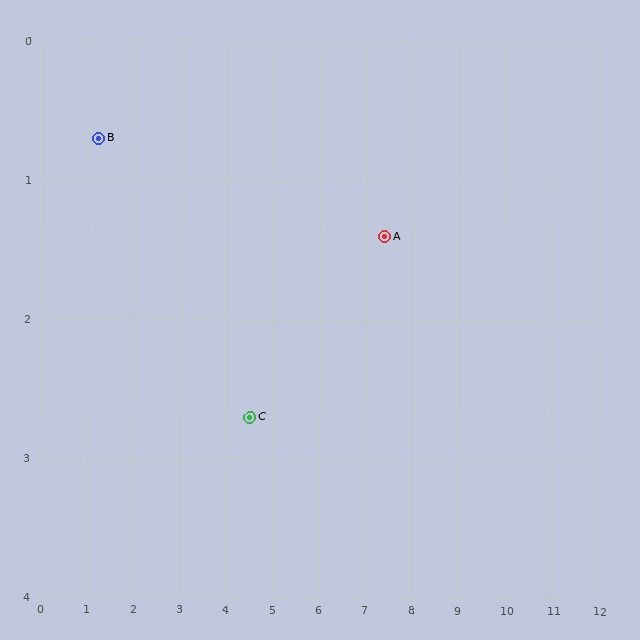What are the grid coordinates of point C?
Point C is at approximately (4.5, 2.7).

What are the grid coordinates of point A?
Point A is at approximately (7.4, 1.4).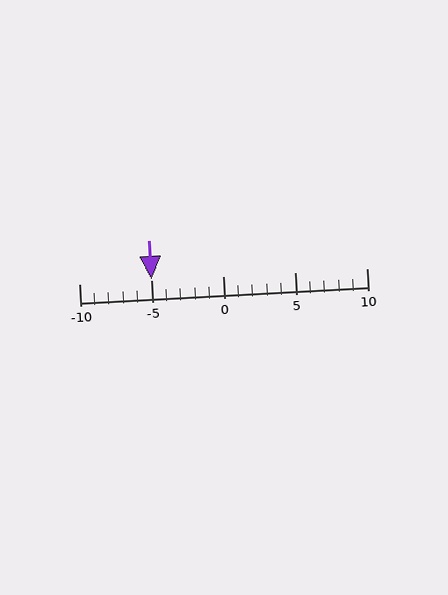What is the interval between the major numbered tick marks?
The major tick marks are spaced 5 units apart.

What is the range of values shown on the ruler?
The ruler shows values from -10 to 10.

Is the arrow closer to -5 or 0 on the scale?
The arrow is closer to -5.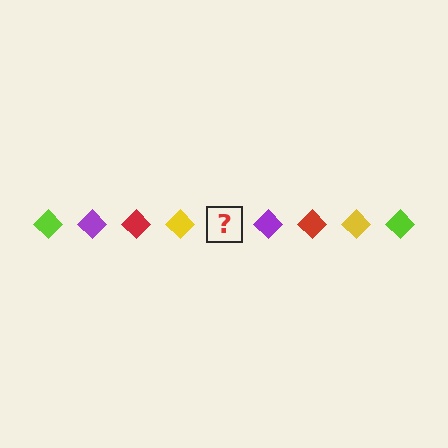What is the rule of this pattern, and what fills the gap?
The rule is that the pattern cycles through lime, purple, red, yellow diamonds. The gap should be filled with a lime diamond.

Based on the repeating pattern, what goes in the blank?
The blank should be a lime diamond.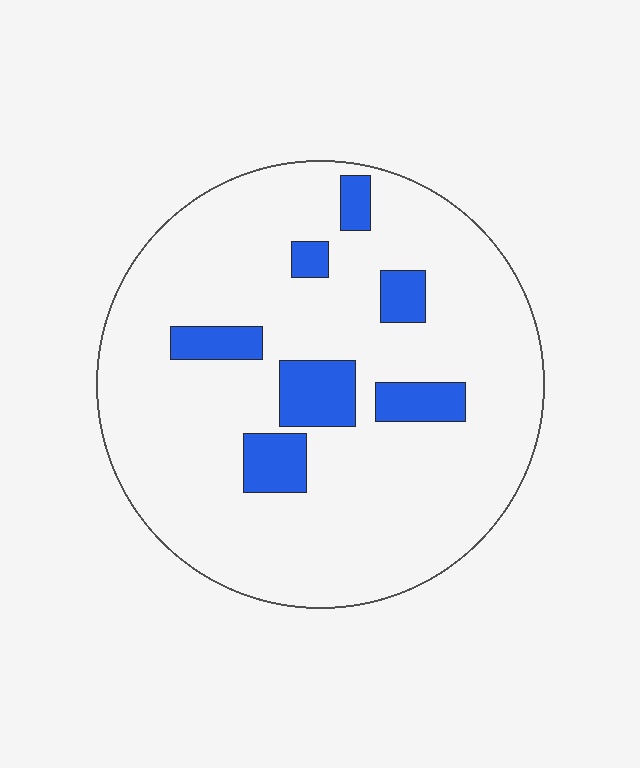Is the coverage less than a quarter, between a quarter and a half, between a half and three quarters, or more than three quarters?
Less than a quarter.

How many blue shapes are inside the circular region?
7.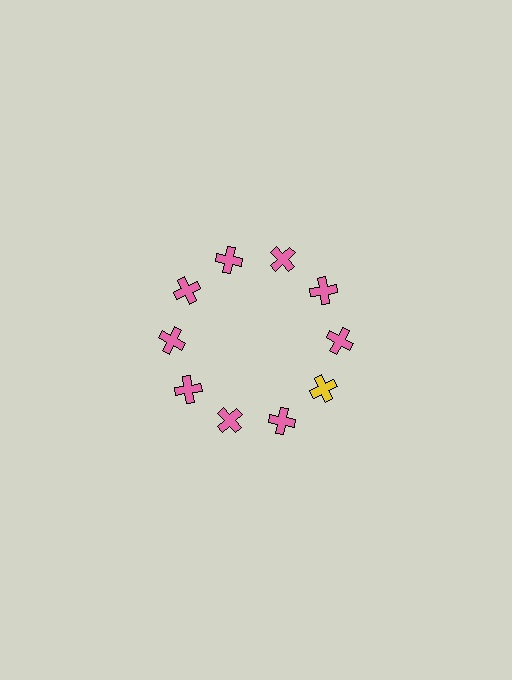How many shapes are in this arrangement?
There are 10 shapes arranged in a ring pattern.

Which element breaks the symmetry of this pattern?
The yellow cross at roughly the 4 o'clock position breaks the symmetry. All other shapes are pink crosses.